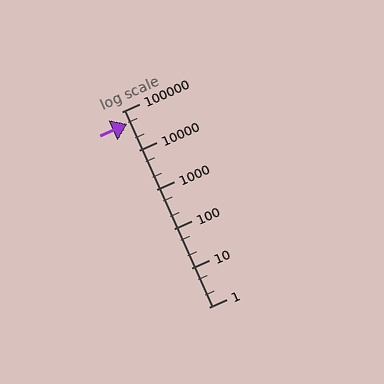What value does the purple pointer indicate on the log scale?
The pointer indicates approximately 48000.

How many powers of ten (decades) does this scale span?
The scale spans 5 decades, from 1 to 100000.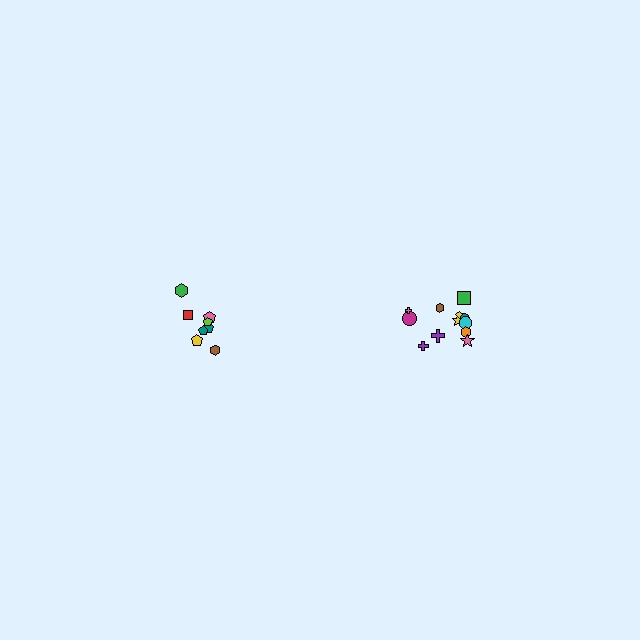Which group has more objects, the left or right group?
The right group.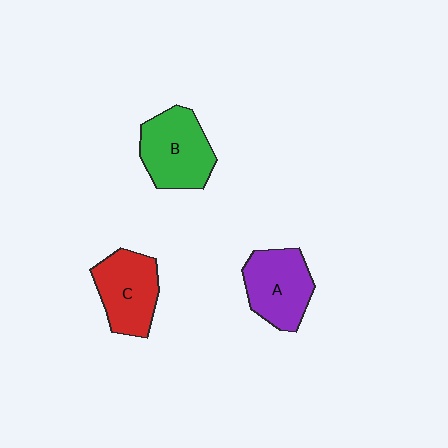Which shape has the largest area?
Shape B (green).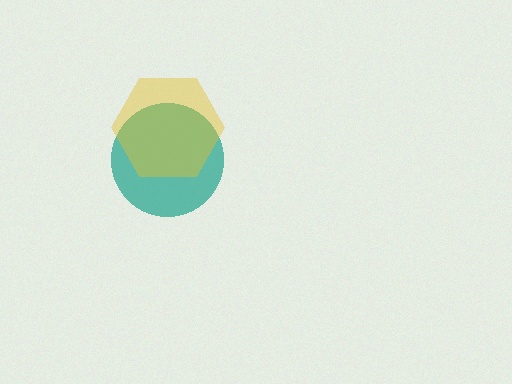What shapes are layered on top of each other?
The layered shapes are: a teal circle, a yellow hexagon.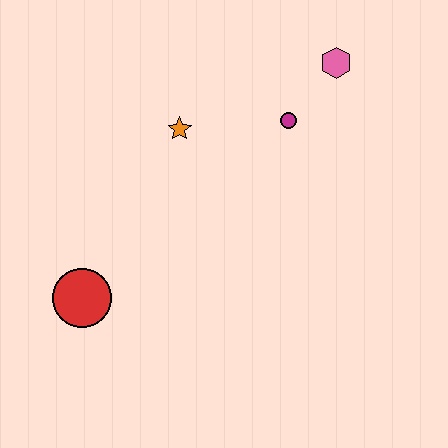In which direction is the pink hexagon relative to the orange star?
The pink hexagon is to the right of the orange star.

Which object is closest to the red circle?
The orange star is closest to the red circle.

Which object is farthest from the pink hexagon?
The red circle is farthest from the pink hexagon.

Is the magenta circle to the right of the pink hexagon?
No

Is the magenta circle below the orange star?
No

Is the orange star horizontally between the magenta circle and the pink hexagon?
No